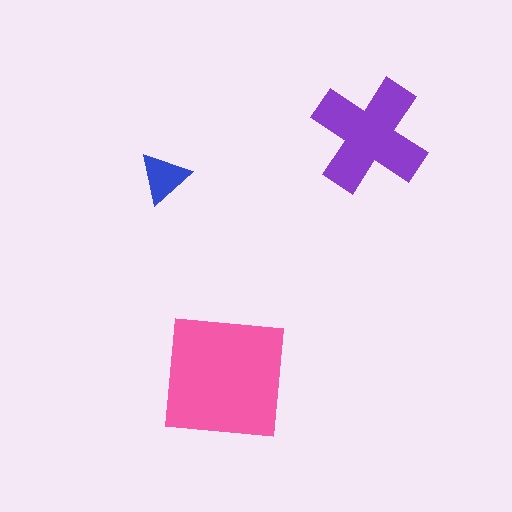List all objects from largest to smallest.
The pink square, the purple cross, the blue triangle.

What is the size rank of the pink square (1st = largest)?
1st.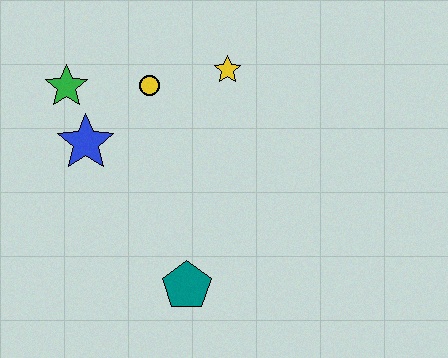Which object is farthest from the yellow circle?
The teal pentagon is farthest from the yellow circle.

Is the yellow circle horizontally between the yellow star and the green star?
Yes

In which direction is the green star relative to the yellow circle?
The green star is to the left of the yellow circle.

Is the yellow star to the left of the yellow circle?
No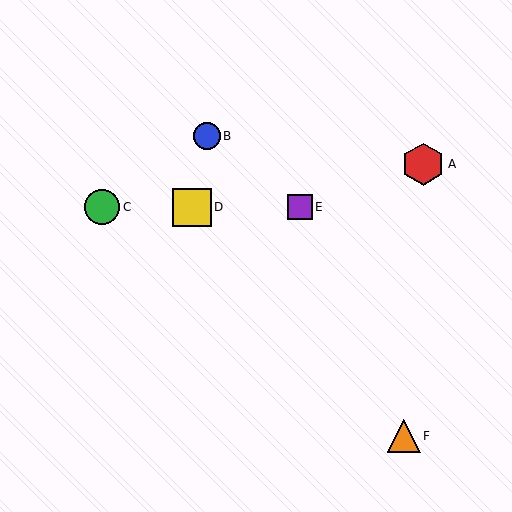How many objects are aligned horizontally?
3 objects (C, D, E) are aligned horizontally.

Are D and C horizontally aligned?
Yes, both are at y≈207.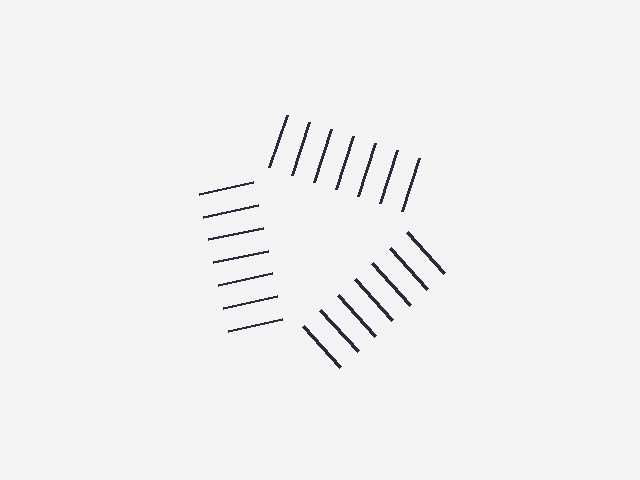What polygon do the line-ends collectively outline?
An illusory triangle — the line segments terminate on its edges but no continuous stroke is drawn.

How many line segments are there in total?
21 — 7 along each of the 3 edges.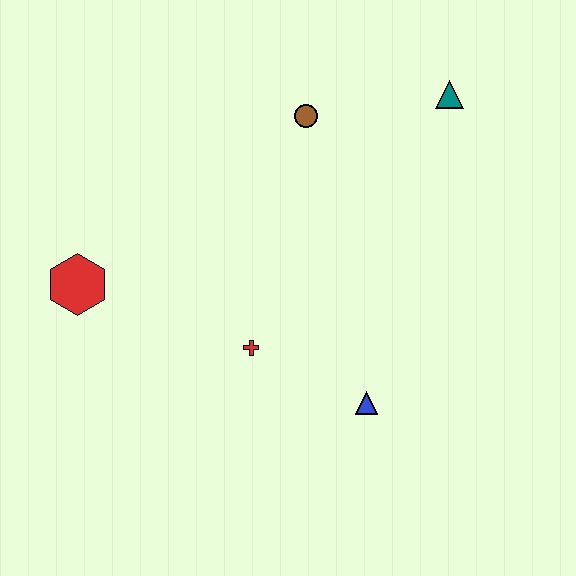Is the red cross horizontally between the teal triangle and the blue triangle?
No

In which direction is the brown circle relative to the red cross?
The brown circle is above the red cross.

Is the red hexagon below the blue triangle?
No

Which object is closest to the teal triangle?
The brown circle is closest to the teal triangle.